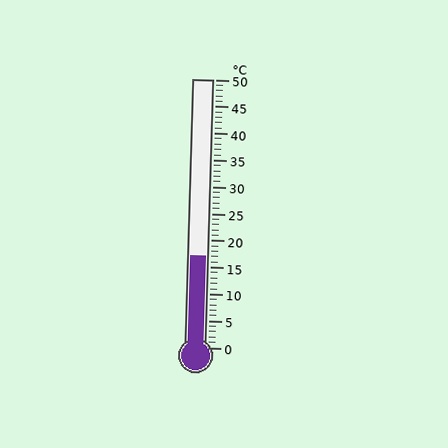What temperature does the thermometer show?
The thermometer shows approximately 17°C.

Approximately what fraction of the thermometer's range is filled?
The thermometer is filled to approximately 35% of its range.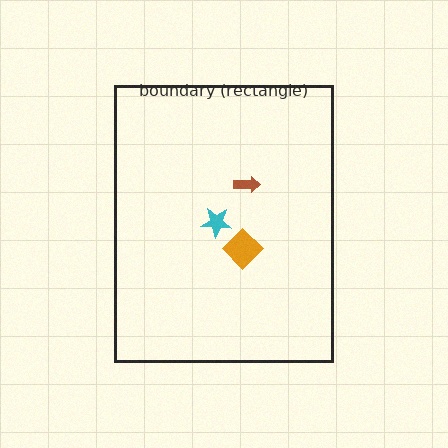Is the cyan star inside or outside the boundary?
Inside.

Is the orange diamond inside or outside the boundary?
Inside.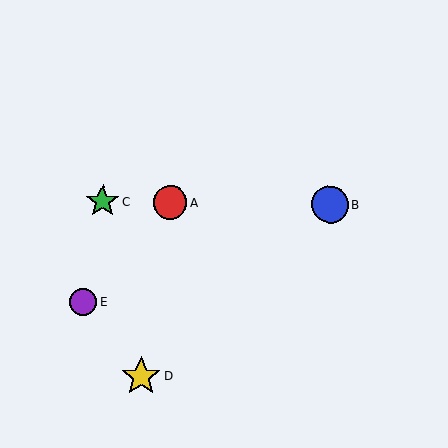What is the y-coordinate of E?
Object E is at y≈302.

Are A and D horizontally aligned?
No, A is at y≈202 and D is at y≈376.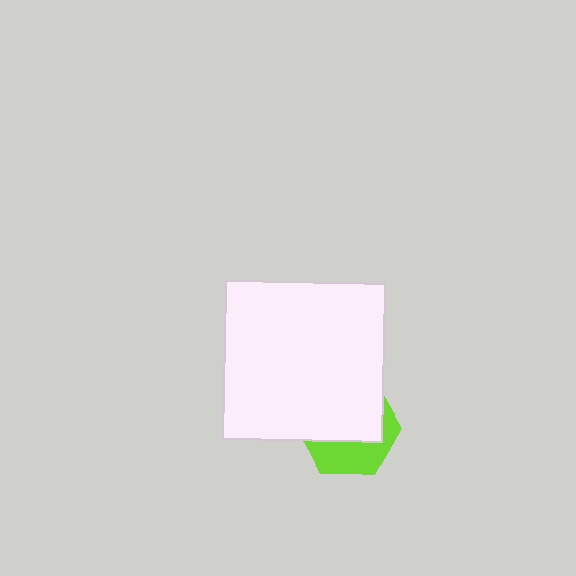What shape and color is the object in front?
The object in front is a white square.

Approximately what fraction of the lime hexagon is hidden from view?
Roughly 62% of the lime hexagon is hidden behind the white square.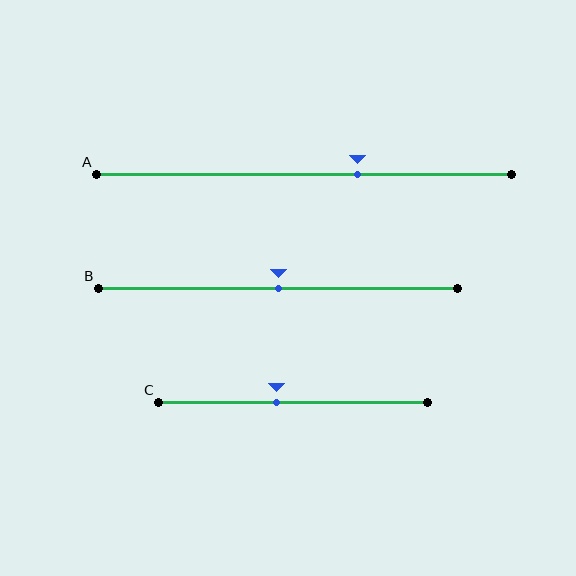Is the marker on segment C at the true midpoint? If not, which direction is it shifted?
No, the marker on segment C is shifted to the left by about 6% of the segment length.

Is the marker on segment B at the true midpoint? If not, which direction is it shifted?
Yes, the marker on segment B is at the true midpoint.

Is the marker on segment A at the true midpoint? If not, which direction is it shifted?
No, the marker on segment A is shifted to the right by about 13% of the segment length.